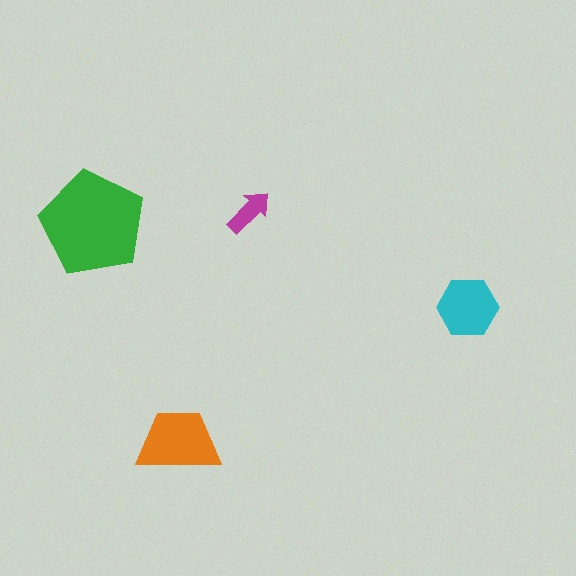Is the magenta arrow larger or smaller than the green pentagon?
Smaller.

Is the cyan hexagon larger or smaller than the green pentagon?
Smaller.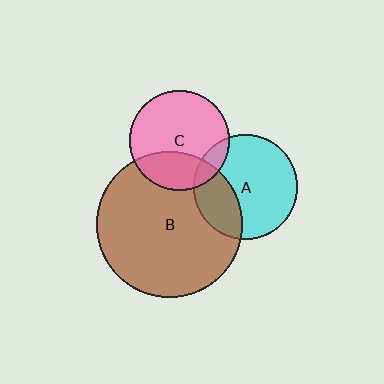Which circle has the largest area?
Circle B (brown).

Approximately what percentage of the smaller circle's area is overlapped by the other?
Approximately 30%.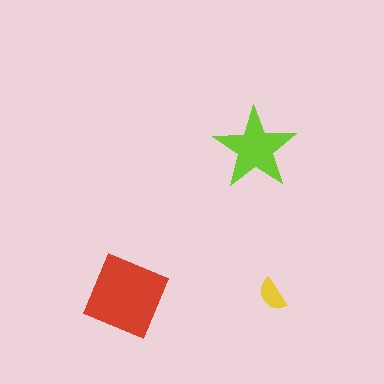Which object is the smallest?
The yellow semicircle.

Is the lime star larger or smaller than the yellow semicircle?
Larger.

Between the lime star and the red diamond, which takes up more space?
The red diamond.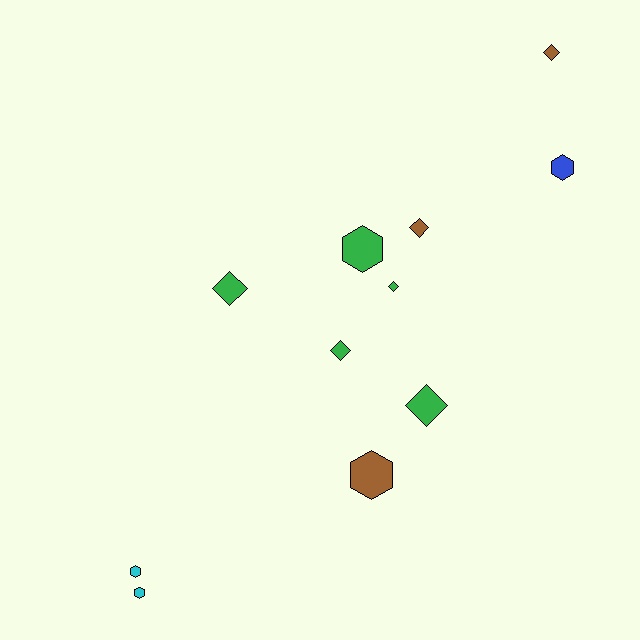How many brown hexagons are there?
There is 1 brown hexagon.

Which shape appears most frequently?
Diamond, with 6 objects.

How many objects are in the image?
There are 11 objects.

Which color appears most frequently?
Green, with 5 objects.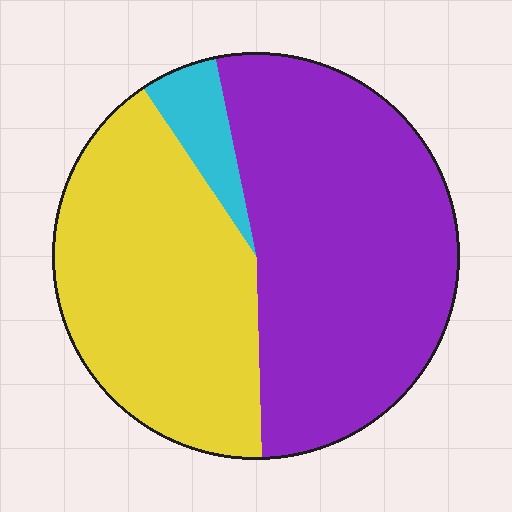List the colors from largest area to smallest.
From largest to smallest: purple, yellow, cyan.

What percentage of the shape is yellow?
Yellow covers 41% of the shape.